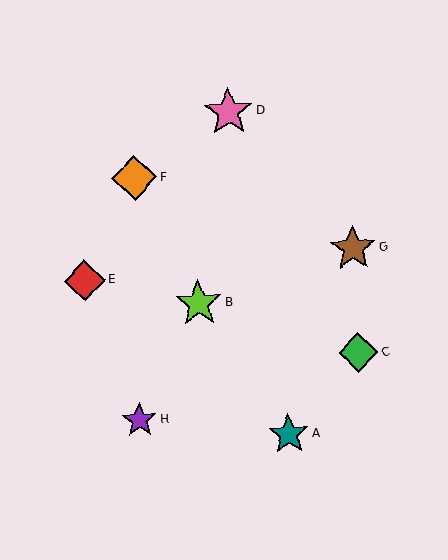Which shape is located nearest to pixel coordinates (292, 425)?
The teal star (labeled A) at (289, 434) is nearest to that location.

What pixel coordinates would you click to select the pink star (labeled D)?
Click at (229, 112) to select the pink star D.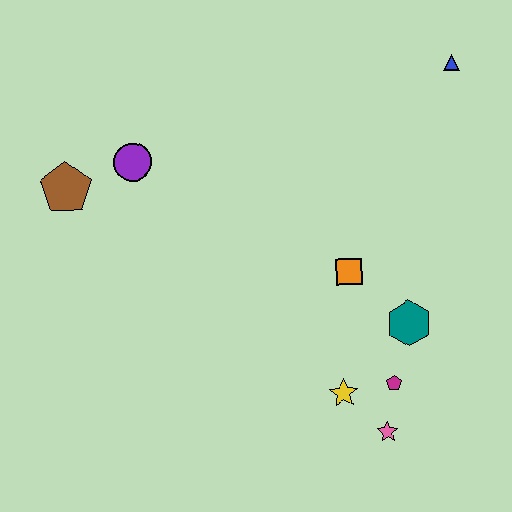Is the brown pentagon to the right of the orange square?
No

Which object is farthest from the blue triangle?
The brown pentagon is farthest from the blue triangle.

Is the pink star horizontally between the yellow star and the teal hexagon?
Yes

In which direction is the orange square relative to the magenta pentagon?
The orange square is above the magenta pentagon.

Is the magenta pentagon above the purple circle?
No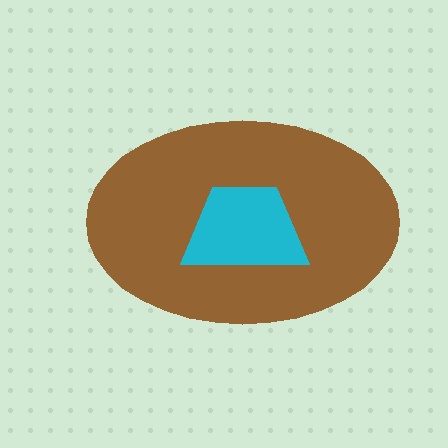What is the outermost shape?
The brown ellipse.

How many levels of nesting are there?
2.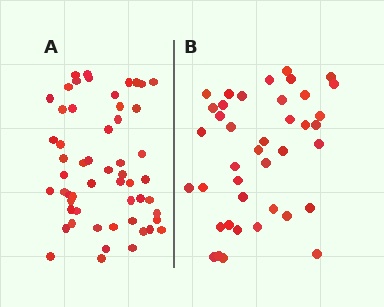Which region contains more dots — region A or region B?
Region A (the left region) has more dots.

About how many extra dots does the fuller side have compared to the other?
Region A has approximately 15 more dots than region B.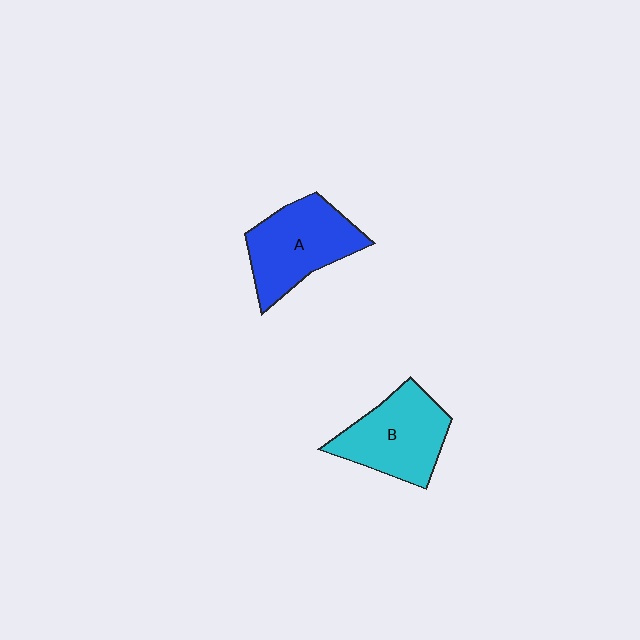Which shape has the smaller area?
Shape B (cyan).